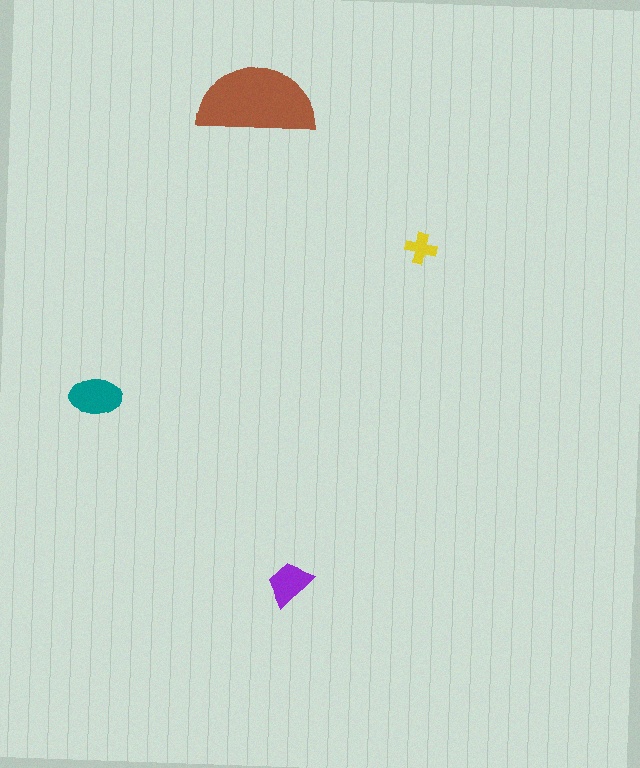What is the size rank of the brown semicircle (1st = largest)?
1st.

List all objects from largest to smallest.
The brown semicircle, the teal ellipse, the purple trapezoid, the yellow cross.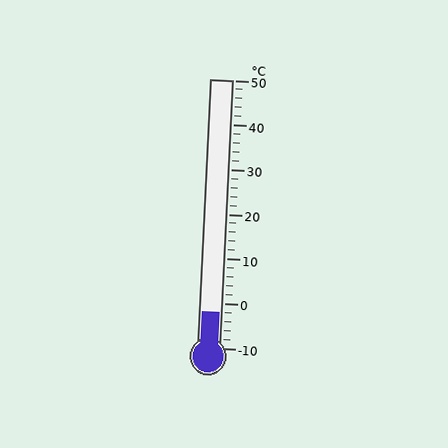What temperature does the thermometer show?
The thermometer shows approximately -2°C.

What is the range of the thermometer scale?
The thermometer scale ranges from -10°C to 50°C.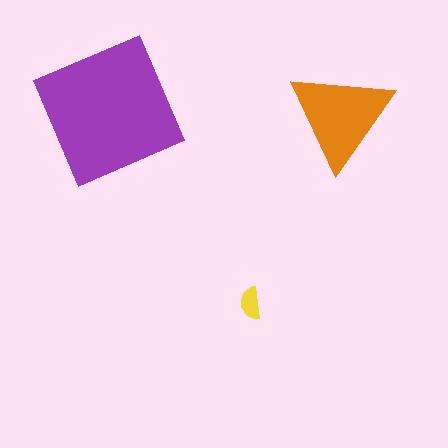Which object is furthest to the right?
The orange triangle is rightmost.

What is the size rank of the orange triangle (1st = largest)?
2nd.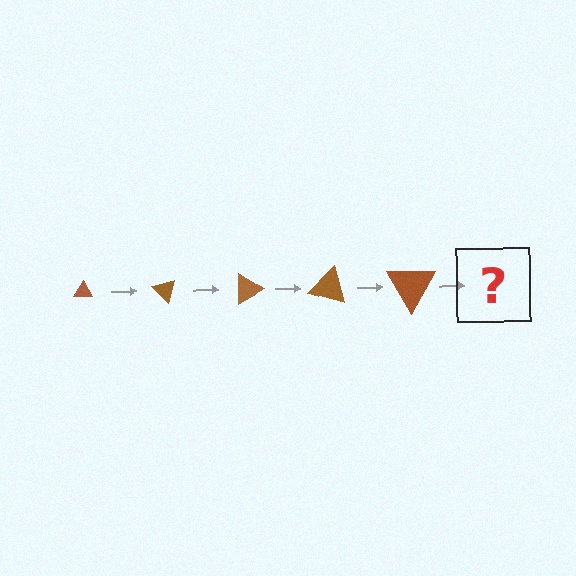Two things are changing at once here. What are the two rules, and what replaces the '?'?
The two rules are that the triangle grows larger each step and it rotates 45 degrees each step. The '?' should be a triangle, larger than the previous one and rotated 225 degrees from the start.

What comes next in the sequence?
The next element should be a triangle, larger than the previous one and rotated 225 degrees from the start.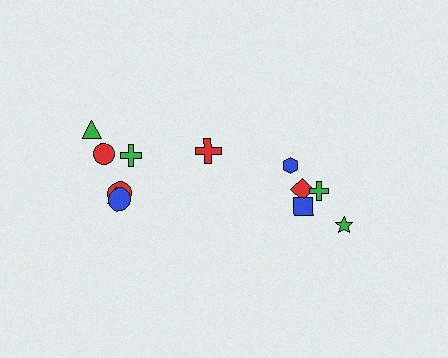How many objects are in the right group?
There are 5 objects.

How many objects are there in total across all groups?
There are 12 objects.